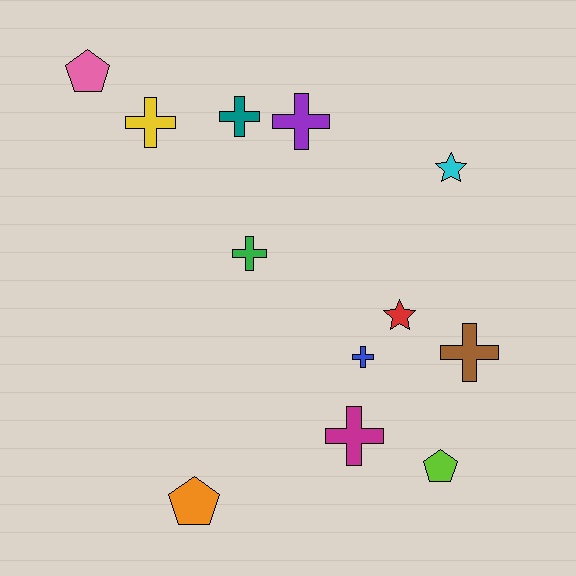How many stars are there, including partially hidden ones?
There are 2 stars.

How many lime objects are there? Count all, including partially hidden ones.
There is 1 lime object.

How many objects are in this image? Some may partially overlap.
There are 12 objects.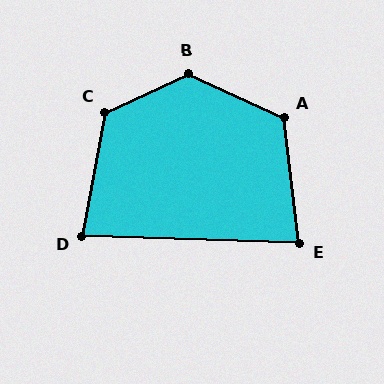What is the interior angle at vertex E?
Approximately 82 degrees (acute).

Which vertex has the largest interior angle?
B, at approximately 131 degrees.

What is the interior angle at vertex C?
Approximately 125 degrees (obtuse).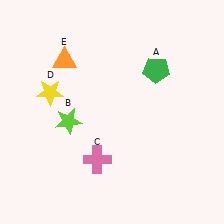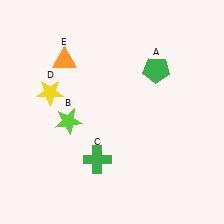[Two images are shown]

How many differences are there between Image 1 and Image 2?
There is 1 difference between the two images.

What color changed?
The cross (C) changed from pink in Image 1 to green in Image 2.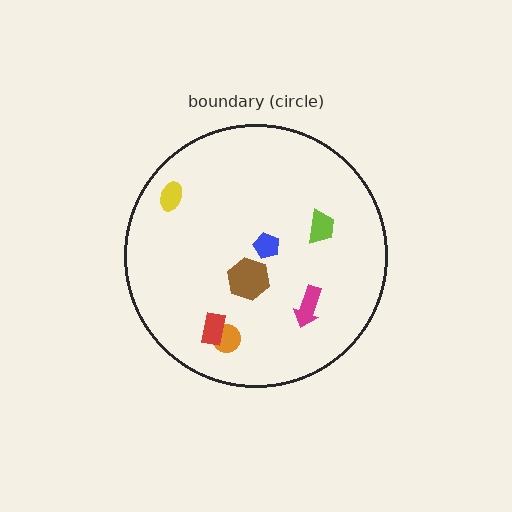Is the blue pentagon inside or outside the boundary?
Inside.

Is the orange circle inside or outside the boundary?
Inside.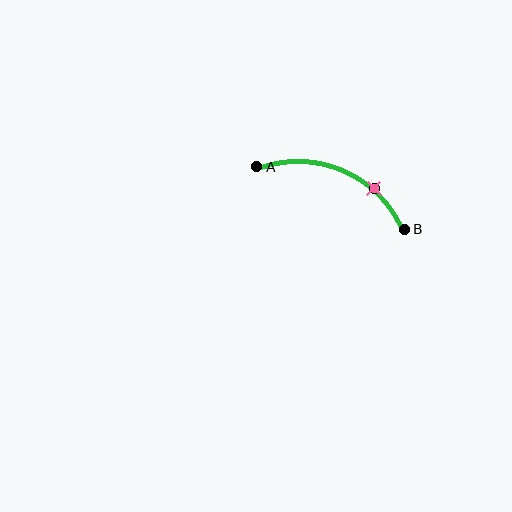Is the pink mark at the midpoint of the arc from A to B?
No. The pink mark lies on the arc but is closer to endpoint B. The arc midpoint would be at the point on the curve equidistant along the arc from both A and B.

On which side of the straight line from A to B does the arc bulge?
The arc bulges above the straight line connecting A and B.